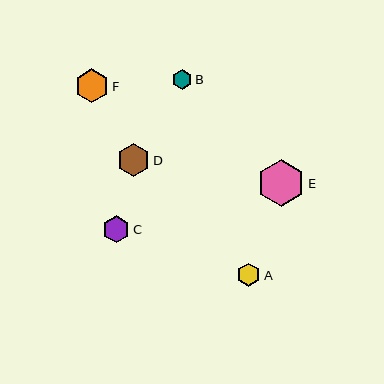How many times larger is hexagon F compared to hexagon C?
Hexagon F is approximately 1.2 times the size of hexagon C.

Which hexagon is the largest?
Hexagon E is the largest with a size of approximately 47 pixels.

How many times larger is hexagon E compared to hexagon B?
Hexagon E is approximately 2.4 times the size of hexagon B.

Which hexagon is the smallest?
Hexagon B is the smallest with a size of approximately 20 pixels.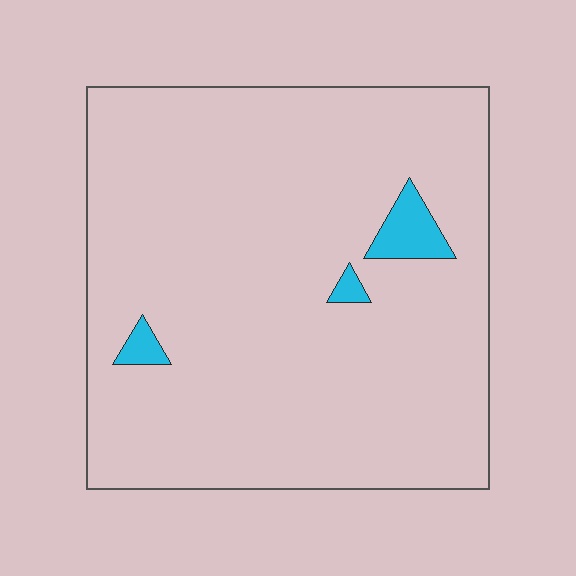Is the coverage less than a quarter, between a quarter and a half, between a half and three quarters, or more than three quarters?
Less than a quarter.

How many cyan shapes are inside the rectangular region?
3.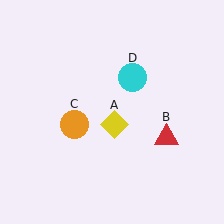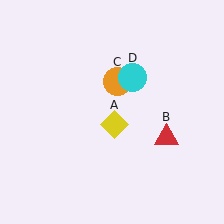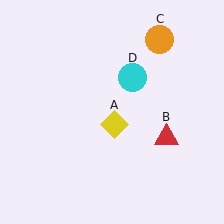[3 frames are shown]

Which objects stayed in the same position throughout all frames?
Yellow diamond (object A) and red triangle (object B) and cyan circle (object D) remained stationary.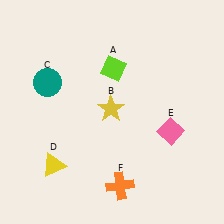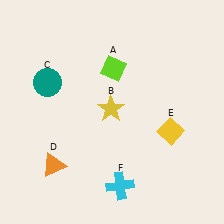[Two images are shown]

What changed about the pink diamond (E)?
In Image 1, E is pink. In Image 2, it changed to yellow.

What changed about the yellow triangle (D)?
In Image 1, D is yellow. In Image 2, it changed to orange.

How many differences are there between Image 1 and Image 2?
There are 3 differences between the two images.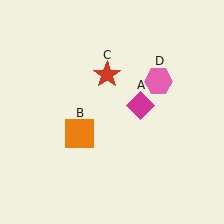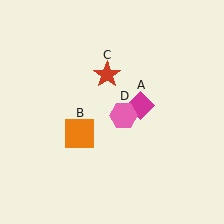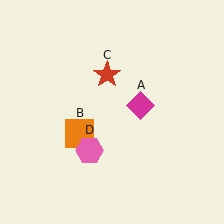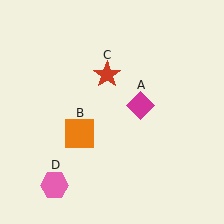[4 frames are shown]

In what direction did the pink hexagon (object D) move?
The pink hexagon (object D) moved down and to the left.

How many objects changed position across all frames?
1 object changed position: pink hexagon (object D).